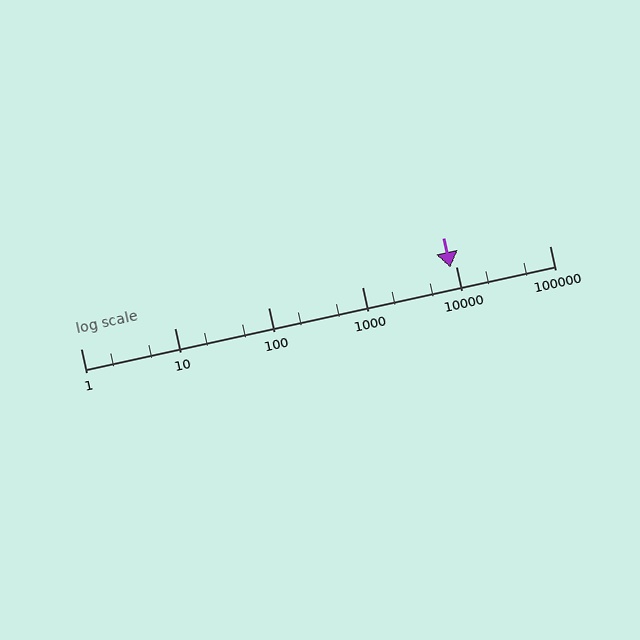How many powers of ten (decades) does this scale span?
The scale spans 5 decades, from 1 to 100000.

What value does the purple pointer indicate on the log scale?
The pointer indicates approximately 8800.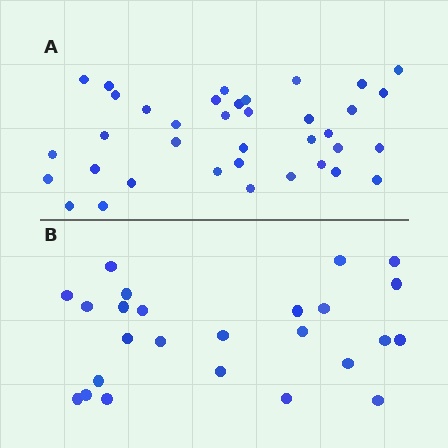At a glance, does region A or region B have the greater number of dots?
Region A (the top region) has more dots.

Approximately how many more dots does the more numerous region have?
Region A has roughly 12 or so more dots than region B.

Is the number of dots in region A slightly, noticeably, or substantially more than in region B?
Region A has substantially more. The ratio is roughly 1.5 to 1.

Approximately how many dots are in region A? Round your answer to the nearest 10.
About 40 dots. (The exact count is 37, which rounds to 40.)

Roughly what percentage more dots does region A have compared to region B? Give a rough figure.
About 50% more.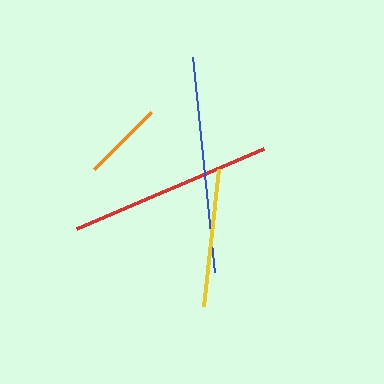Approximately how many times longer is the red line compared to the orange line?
The red line is approximately 2.5 times the length of the orange line.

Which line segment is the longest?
The blue line is the longest at approximately 216 pixels.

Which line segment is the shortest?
The orange line is the shortest at approximately 80 pixels.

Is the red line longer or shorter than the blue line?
The blue line is longer than the red line.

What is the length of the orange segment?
The orange segment is approximately 80 pixels long.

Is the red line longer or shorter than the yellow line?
The red line is longer than the yellow line.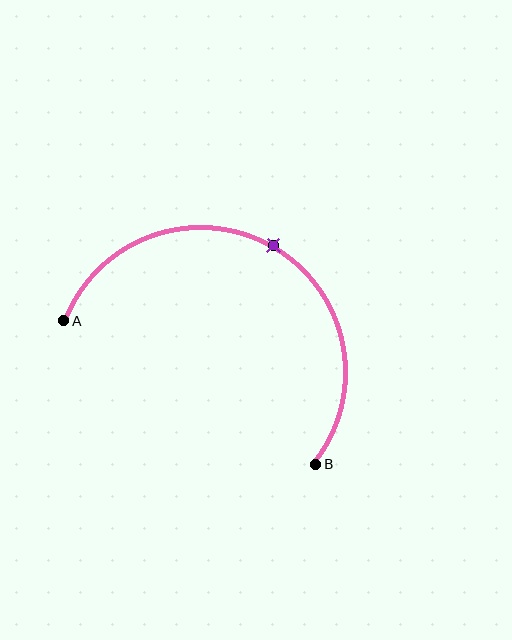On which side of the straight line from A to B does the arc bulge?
The arc bulges above the straight line connecting A and B.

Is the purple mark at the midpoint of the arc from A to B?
Yes. The purple mark lies on the arc at equal arc-length from both A and B — it is the arc midpoint.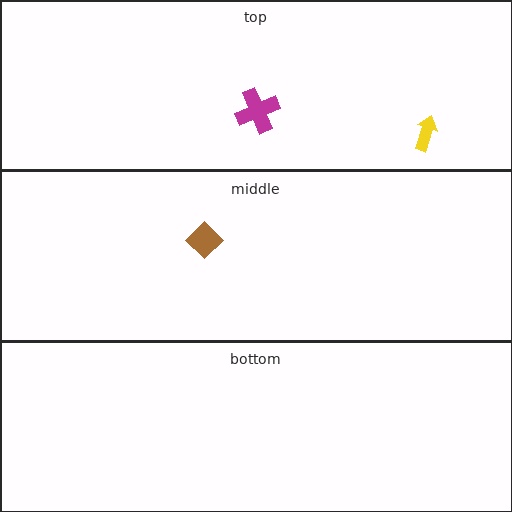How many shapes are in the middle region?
1.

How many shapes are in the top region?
2.